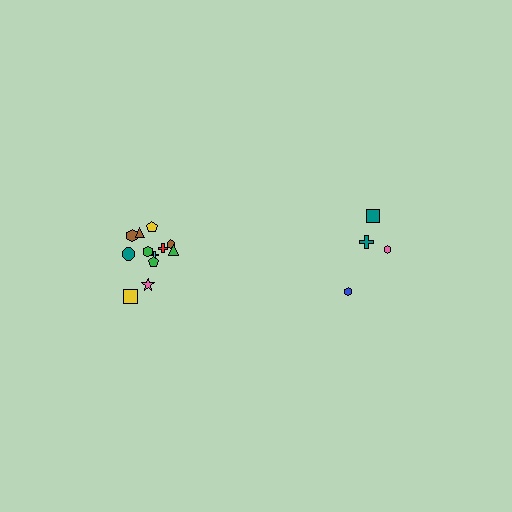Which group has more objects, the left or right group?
The left group.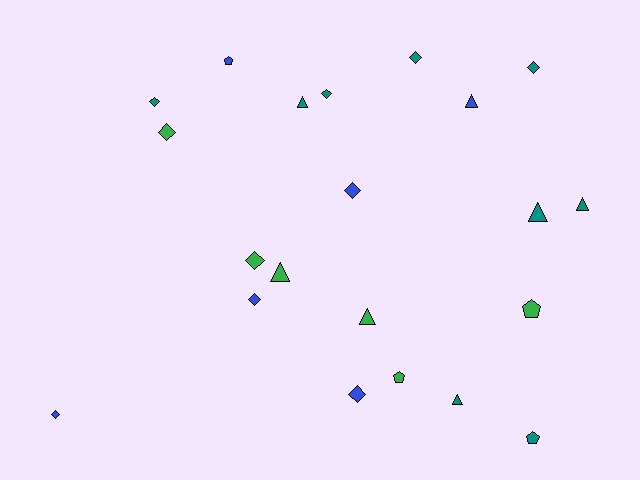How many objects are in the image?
There are 21 objects.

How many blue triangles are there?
There is 1 blue triangle.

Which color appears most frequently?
Teal, with 9 objects.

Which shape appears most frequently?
Diamond, with 10 objects.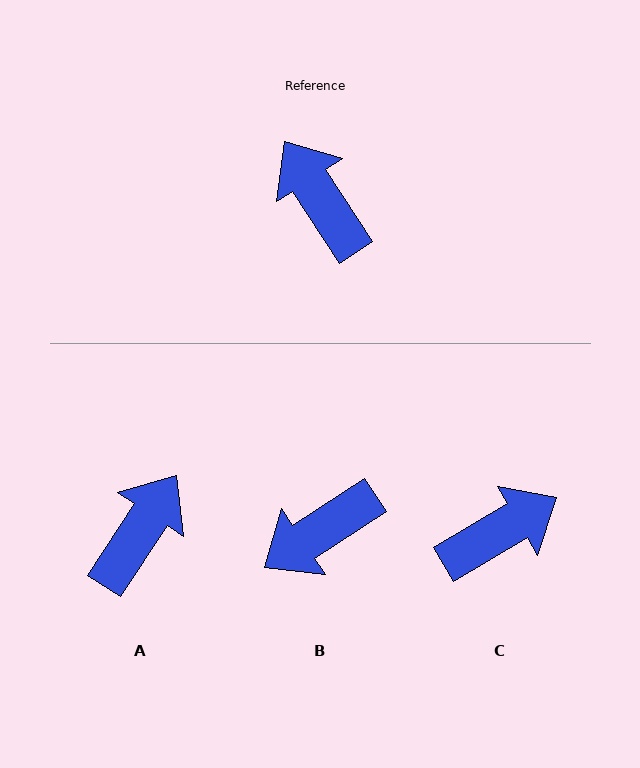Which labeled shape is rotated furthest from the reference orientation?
C, about 92 degrees away.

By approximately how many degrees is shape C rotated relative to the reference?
Approximately 92 degrees clockwise.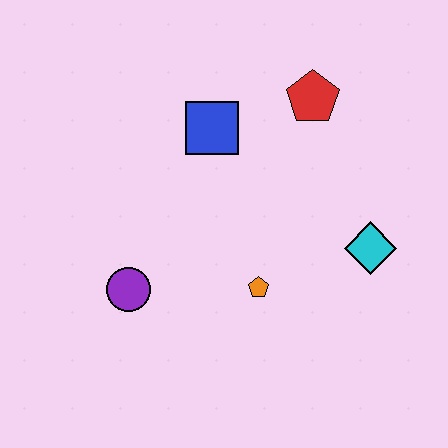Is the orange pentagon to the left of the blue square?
No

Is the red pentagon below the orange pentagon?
No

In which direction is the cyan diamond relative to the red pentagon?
The cyan diamond is below the red pentagon.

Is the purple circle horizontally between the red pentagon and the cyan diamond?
No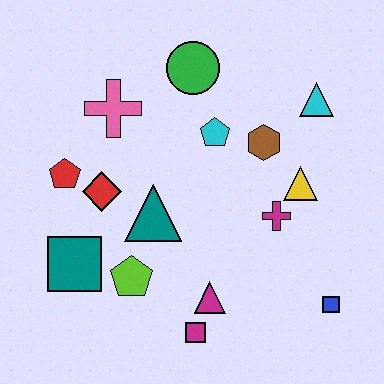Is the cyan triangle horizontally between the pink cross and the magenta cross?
No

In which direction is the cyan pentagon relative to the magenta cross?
The cyan pentagon is above the magenta cross.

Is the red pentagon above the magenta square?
Yes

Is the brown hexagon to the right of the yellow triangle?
No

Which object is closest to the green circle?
The cyan pentagon is closest to the green circle.